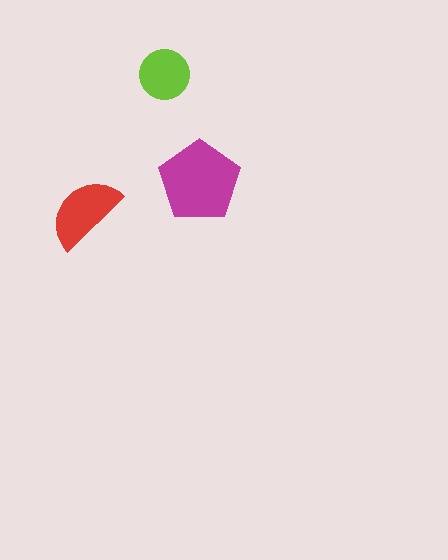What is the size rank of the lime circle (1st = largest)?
3rd.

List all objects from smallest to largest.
The lime circle, the red semicircle, the magenta pentagon.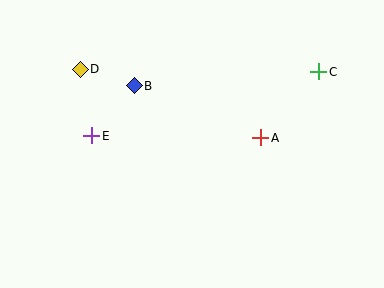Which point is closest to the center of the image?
Point A at (261, 138) is closest to the center.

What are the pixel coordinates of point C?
Point C is at (319, 72).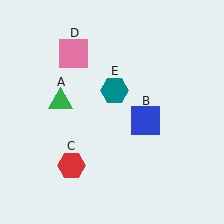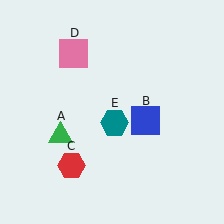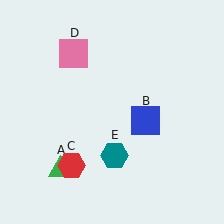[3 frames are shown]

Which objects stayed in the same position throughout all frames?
Blue square (object B) and red hexagon (object C) and pink square (object D) remained stationary.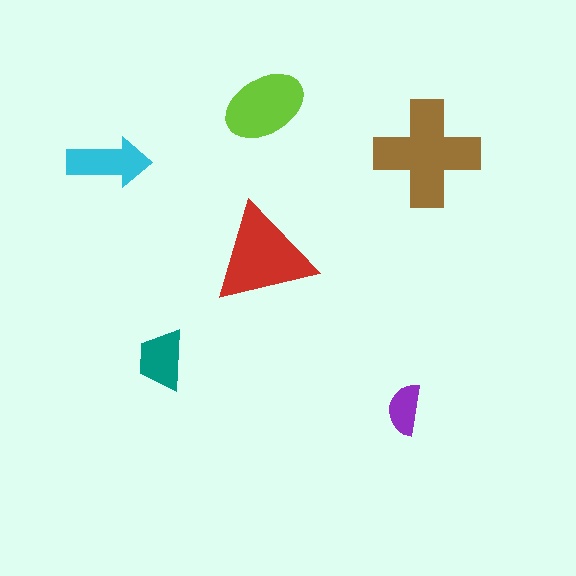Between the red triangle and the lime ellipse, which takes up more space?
The red triangle.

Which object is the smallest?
The purple semicircle.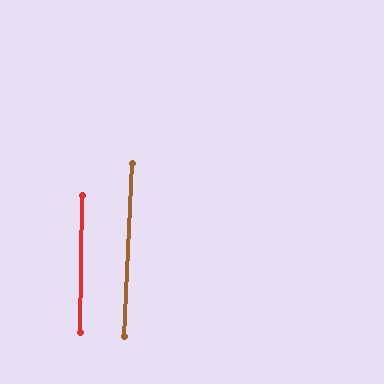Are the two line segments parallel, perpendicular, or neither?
Parallel — their directions differ by only 1.9°.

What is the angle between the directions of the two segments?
Approximately 2 degrees.